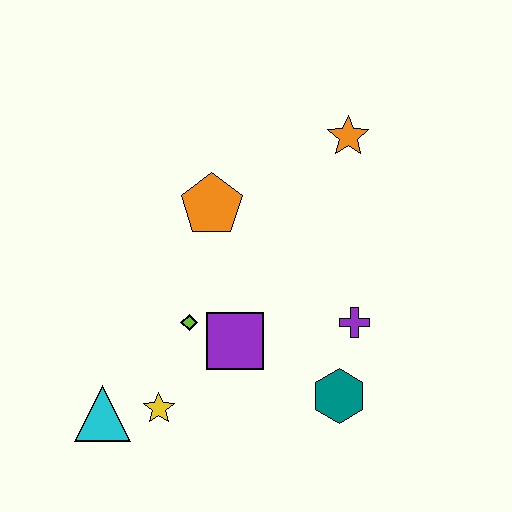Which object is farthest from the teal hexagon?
The orange star is farthest from the teal hexagon.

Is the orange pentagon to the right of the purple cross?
No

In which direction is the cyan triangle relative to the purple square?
The cyan triangle is to the left of the purple square.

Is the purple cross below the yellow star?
No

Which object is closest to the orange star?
The orange pentagon is closest to the orange star.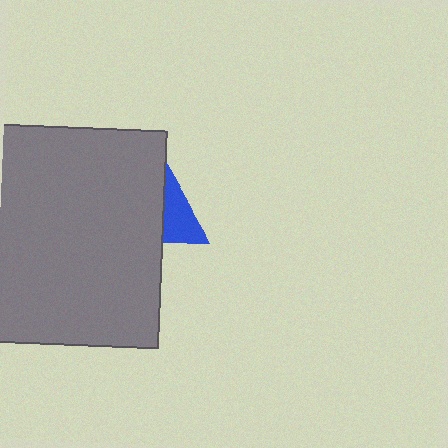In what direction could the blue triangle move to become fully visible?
The blue triangle could move right. That would shift it out from behind the gray rectangle entirely.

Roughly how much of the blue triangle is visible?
A small part of it is visible (roughly 40%).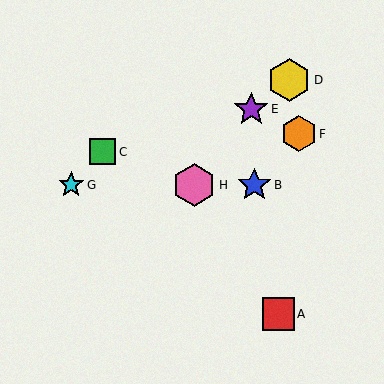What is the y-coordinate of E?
Object E is at y≈109.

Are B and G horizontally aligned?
Yes, both are at y≈185.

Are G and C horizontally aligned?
No, G is at y≈185 and C is at y≈152.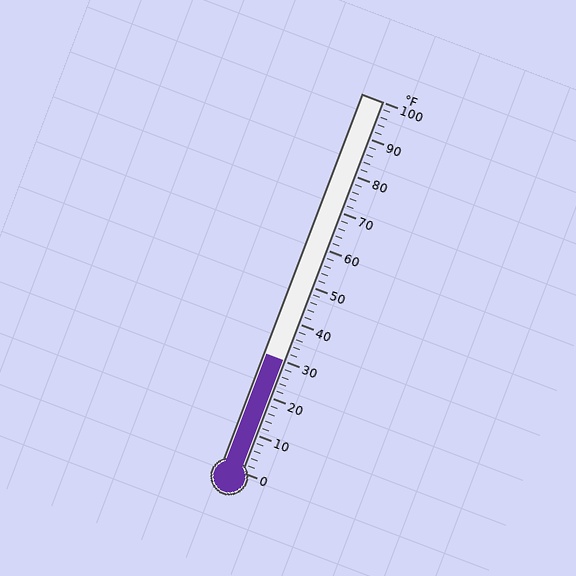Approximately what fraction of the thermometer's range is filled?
The thermometer is filled to approximately 30% of its range.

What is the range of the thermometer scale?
The thermometer scale ranges from 0°F to 100°F.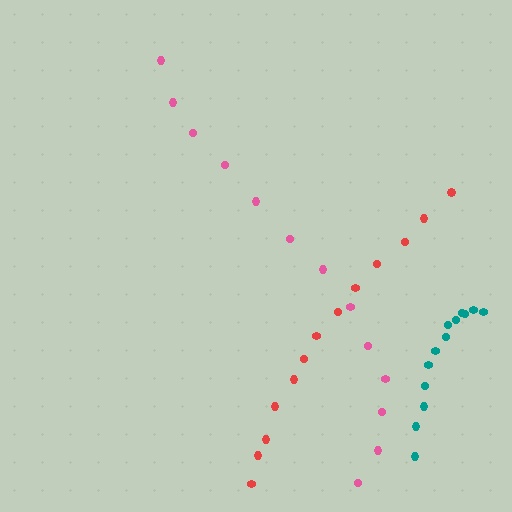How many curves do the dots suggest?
There are 3 distinct paths.